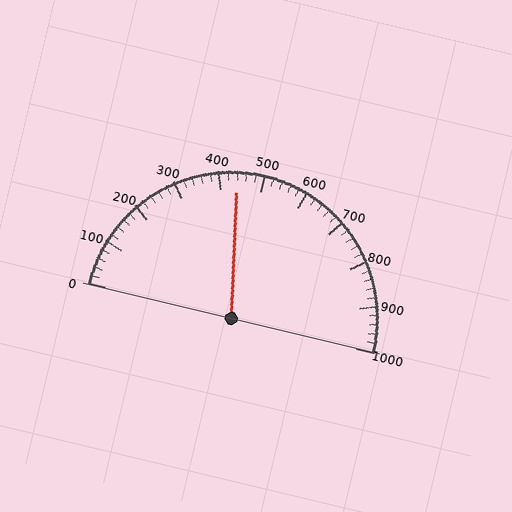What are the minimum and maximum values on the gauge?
The gauge ranges from 0 to 1000.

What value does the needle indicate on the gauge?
The needle indicates approximately 440.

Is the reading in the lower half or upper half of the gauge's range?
The reading is in the lower half of the range (0 to 1000).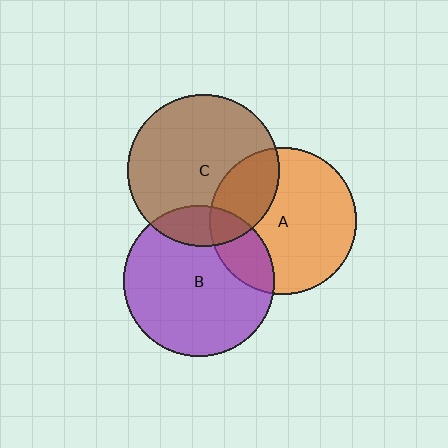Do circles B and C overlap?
Yes.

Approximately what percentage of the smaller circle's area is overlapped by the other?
Approximately 15%.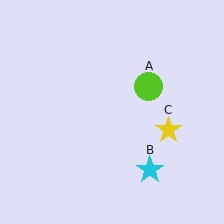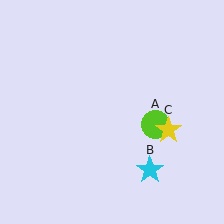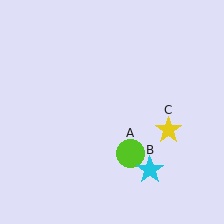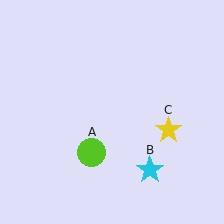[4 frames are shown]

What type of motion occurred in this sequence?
The lime circle (object A) rotated clockwise around the center of the scene.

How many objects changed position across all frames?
1 object changed position: lime circle (object A).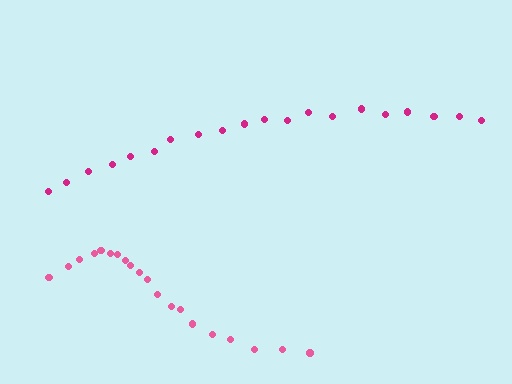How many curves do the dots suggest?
There are 2 distinct paths.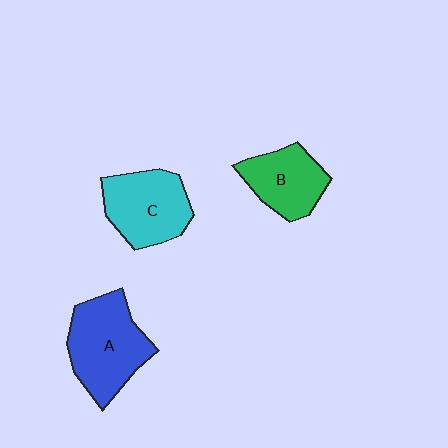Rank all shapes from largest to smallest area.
From largest to smallest: A (blue), C (cyan), B (green).